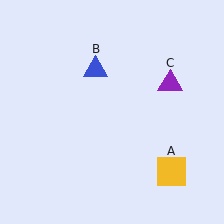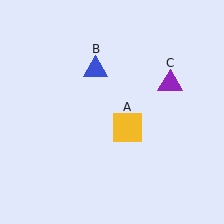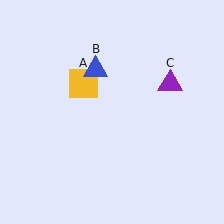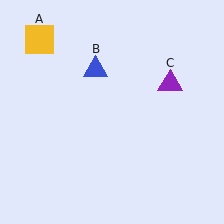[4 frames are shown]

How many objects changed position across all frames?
1 object changed position: yellow square (object A).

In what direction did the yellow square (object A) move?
The yellow square (object A) moved up and to the left.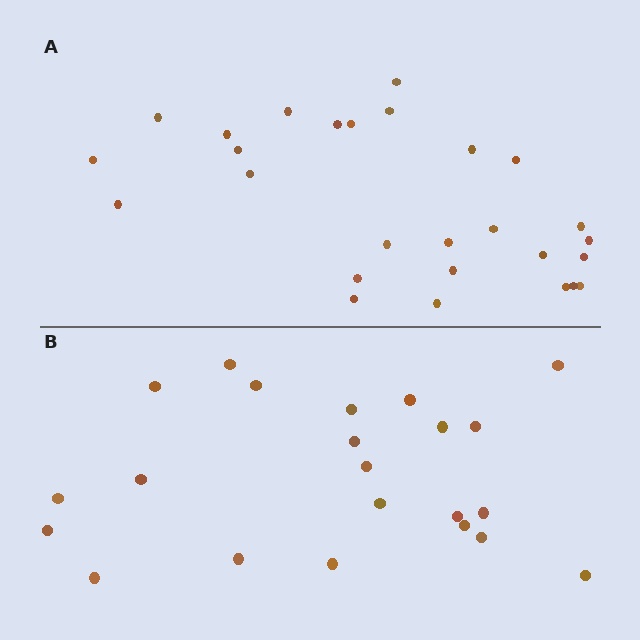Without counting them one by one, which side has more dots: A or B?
Region A (the top region) has more dots.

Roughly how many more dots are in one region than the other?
Region A has about 5 more dots than region B.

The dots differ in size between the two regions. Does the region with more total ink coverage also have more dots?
No. Region B has more total ink coverage because its dots are larger, but region A actually contains more individual dots. Total area can be misleading — the number of items is what matters here.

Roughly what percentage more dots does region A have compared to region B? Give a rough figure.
About 25% more.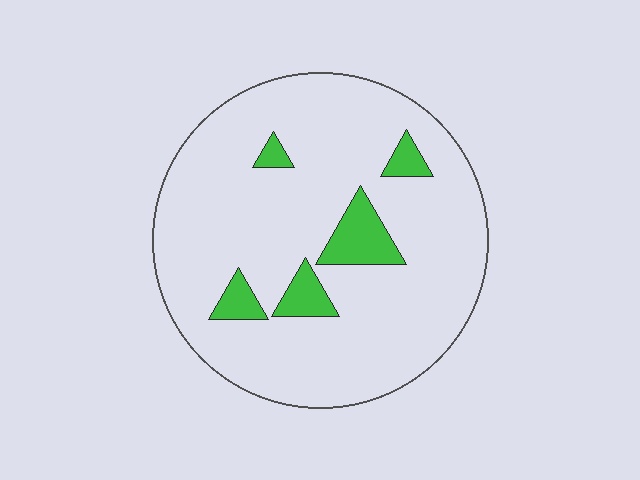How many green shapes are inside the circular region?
5.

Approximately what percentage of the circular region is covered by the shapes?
Approximately 10%.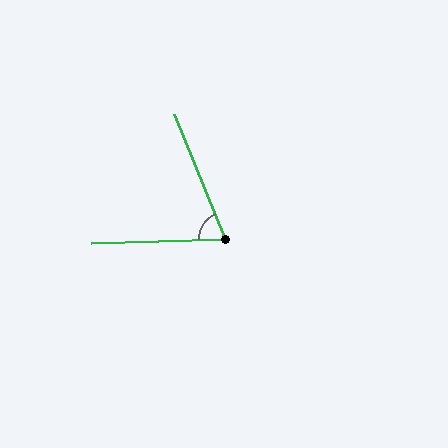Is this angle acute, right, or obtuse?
It is acute.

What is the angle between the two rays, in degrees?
Approximately 69 degrees.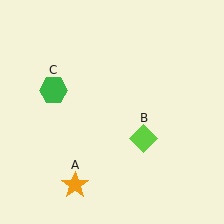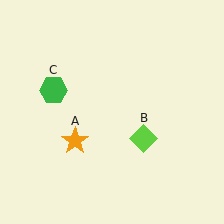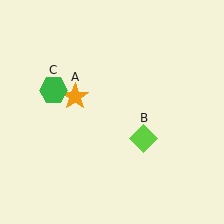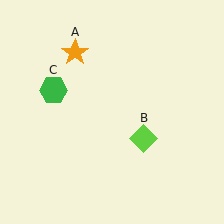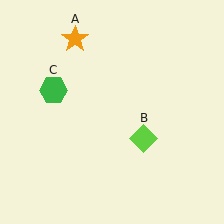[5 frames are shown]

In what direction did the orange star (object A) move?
The orange star (object A) moved up.